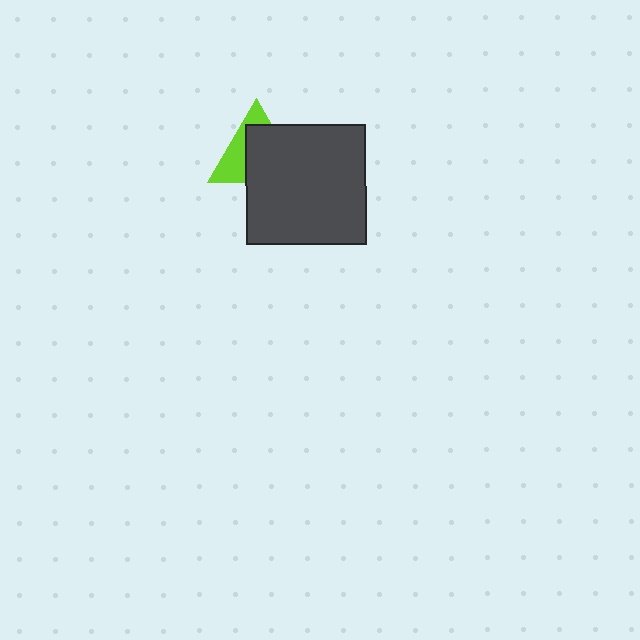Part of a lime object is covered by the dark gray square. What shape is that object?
It is a triangle.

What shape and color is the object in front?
The object in front is a dark gray square.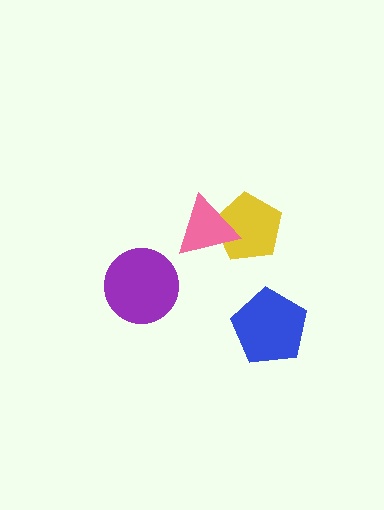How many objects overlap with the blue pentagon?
0 objects overlap with the blue pentagon.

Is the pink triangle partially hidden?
No, no other shape covers it.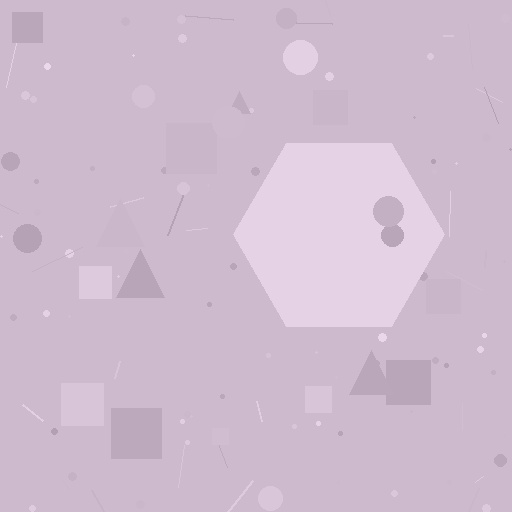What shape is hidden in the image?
A hexagon is hidden in the image.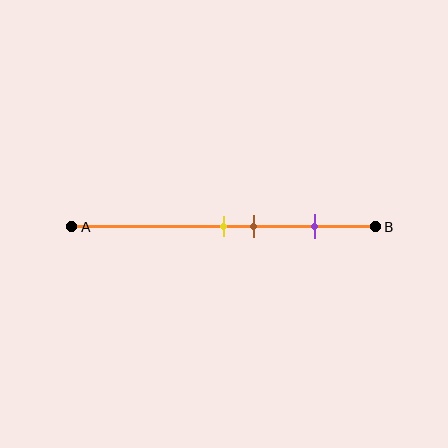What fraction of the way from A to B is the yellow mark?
The yellow mark is approximately 50% (0.5) of the way from A to B.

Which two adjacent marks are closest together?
The yellow and brown marks are the closest adjacent pair.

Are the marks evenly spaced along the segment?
No, the marks are not evenly spaced.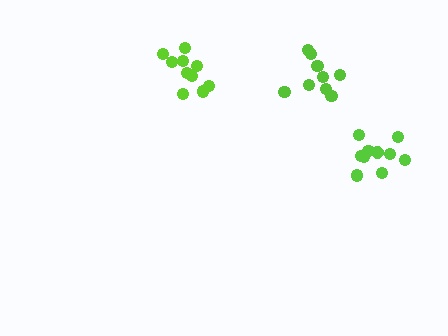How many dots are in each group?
Group 1: 11 dots, Group 2: 9 dots, Group 3: 10 dots (30 total).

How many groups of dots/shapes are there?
There are 3 groups.